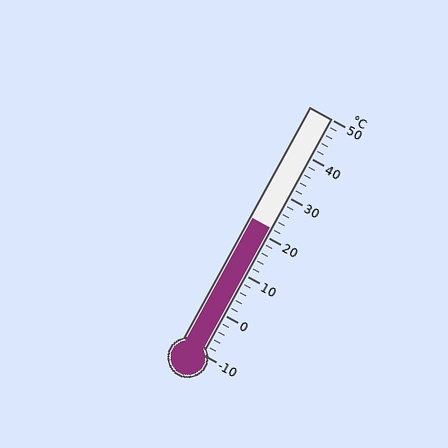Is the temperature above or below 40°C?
The temperature is below 40°C.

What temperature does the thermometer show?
The thermometer shows approximately 22°C.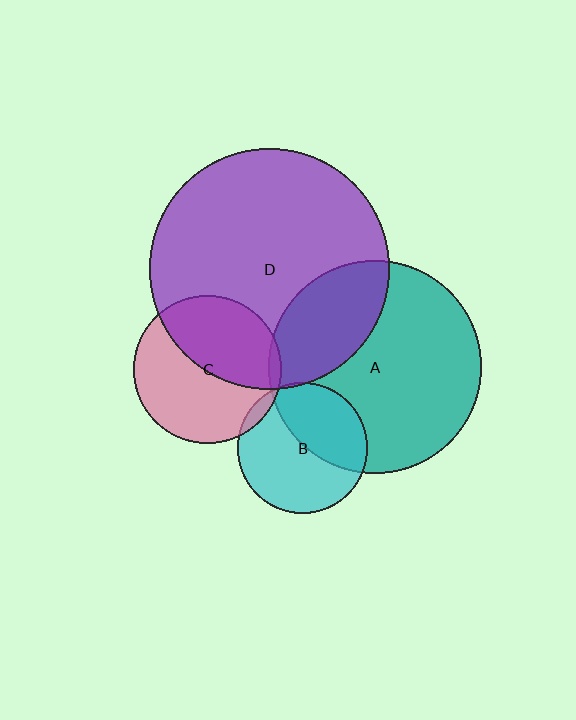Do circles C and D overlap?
Yes.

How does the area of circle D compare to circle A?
Approximately 1.3 times.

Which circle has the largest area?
Circle D (purple).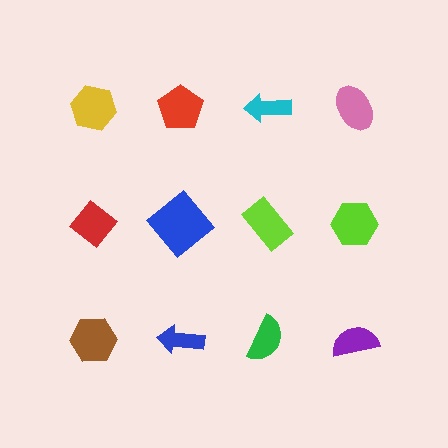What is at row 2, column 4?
A lime hexagon.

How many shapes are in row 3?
4 shapes.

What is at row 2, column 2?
A blue diamond.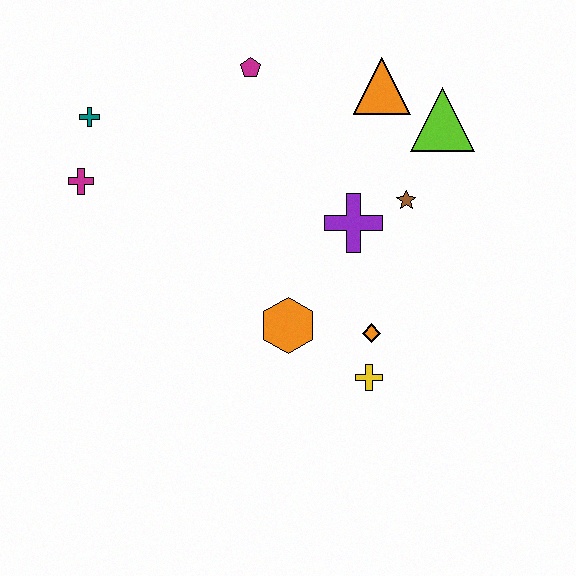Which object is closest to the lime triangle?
The orange triangle is closest to the lime triangle.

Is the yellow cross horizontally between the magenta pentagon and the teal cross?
No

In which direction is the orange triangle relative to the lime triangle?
The orange triangle is to the left of the lime triangle.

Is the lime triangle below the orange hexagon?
No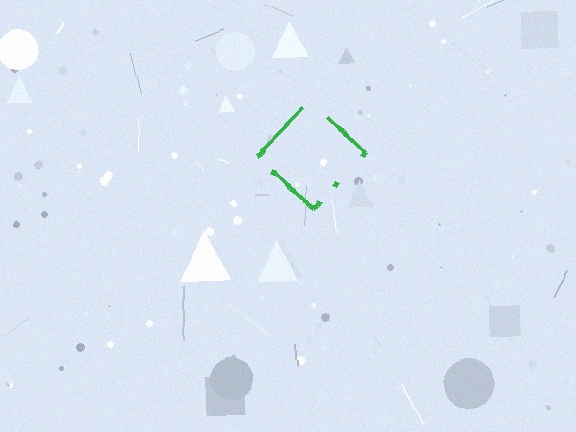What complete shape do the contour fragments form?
The contour fragments form a diamond.